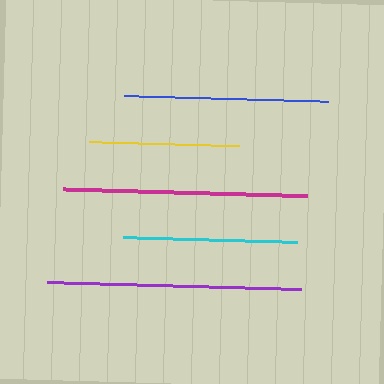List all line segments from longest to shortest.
From longest to shortest: purple, magenta, blue, cyan, yellow.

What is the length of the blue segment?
The blue segment is approximately 205 pixels long.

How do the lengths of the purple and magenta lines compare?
The purple and magenta lines are approximately the same length.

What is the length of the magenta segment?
The magenta segment is approximately 244 pixels long.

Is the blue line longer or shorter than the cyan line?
The blue line is longer than the cyan line.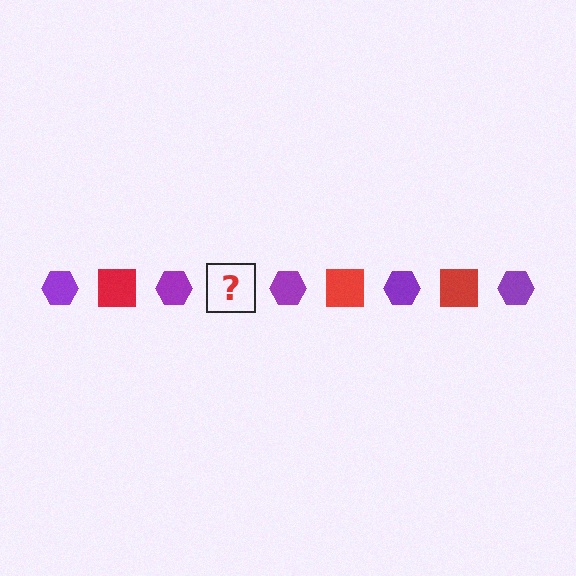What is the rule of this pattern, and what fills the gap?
The rule is that the pattern alternates between purple hexagon and red square. The gap should be filled with a red square.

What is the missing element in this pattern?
The missing element is a red square.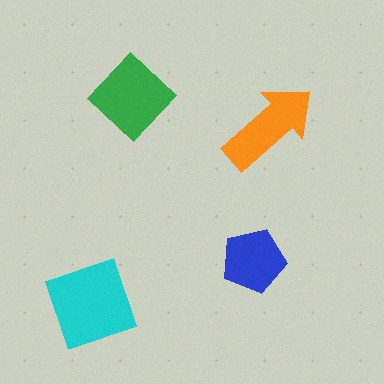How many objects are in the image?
There are 4 objects in the image.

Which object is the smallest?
The blue pentagon.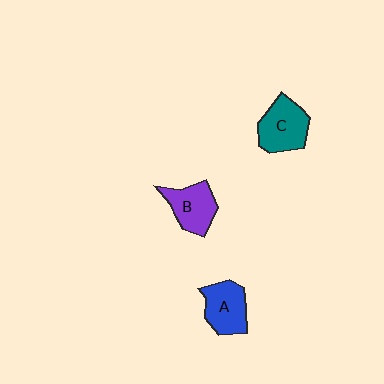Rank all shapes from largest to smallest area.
From largest to smallest: C (teal), A (blue), B (purple).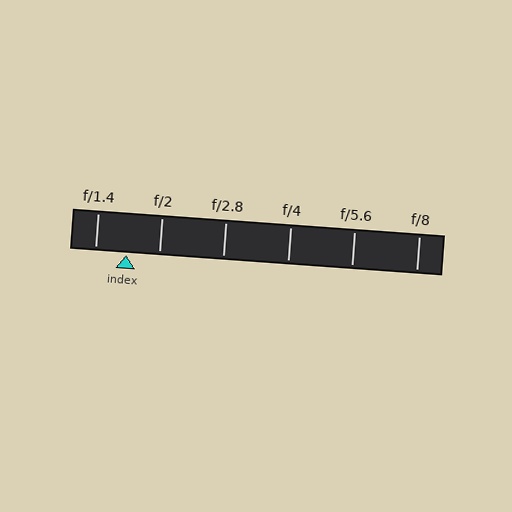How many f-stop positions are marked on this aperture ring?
There are 6 f-stop positions marked.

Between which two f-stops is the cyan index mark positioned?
The index mark is between f/1.4 and f/2.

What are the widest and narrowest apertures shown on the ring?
The widest aperture shown is f/1.4 and the narrowest is f/8.